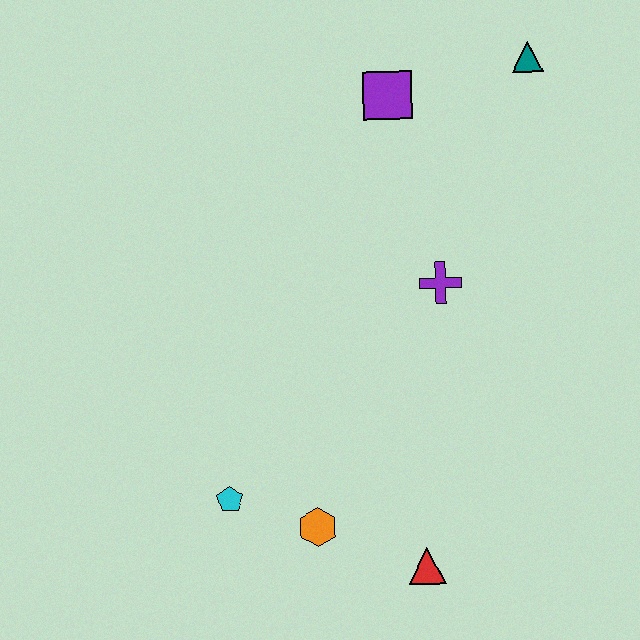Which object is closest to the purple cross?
The purple square is closest to the purple cross.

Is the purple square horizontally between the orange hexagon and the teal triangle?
Yes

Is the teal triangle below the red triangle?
No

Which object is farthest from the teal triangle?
The cyan pentagon is farthest from the teal triangle.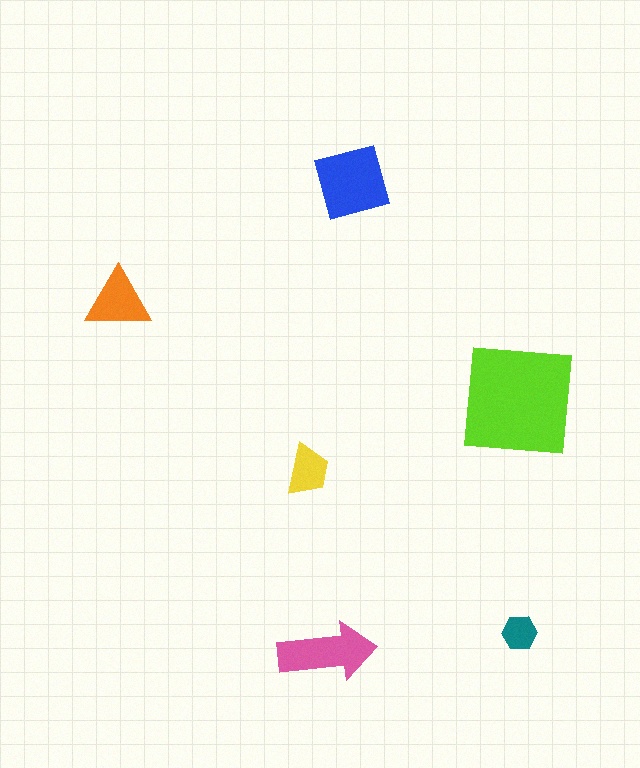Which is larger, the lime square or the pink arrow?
The lime square.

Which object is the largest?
The lime square.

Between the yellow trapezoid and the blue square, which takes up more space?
The blue square.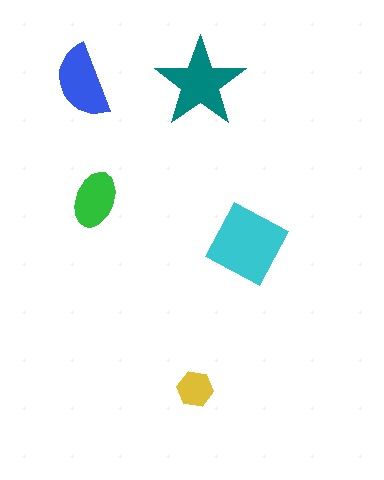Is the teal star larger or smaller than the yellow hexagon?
Larger.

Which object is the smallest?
The yellow hexagon.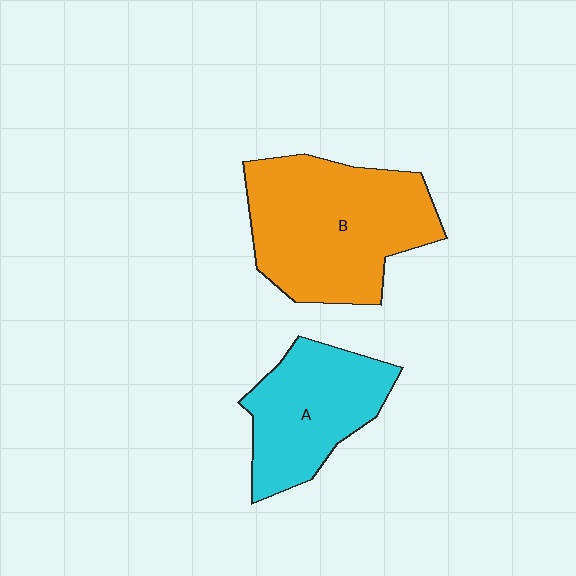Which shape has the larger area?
Shape B (orange).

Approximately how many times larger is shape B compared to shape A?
Approximately 1.5 times.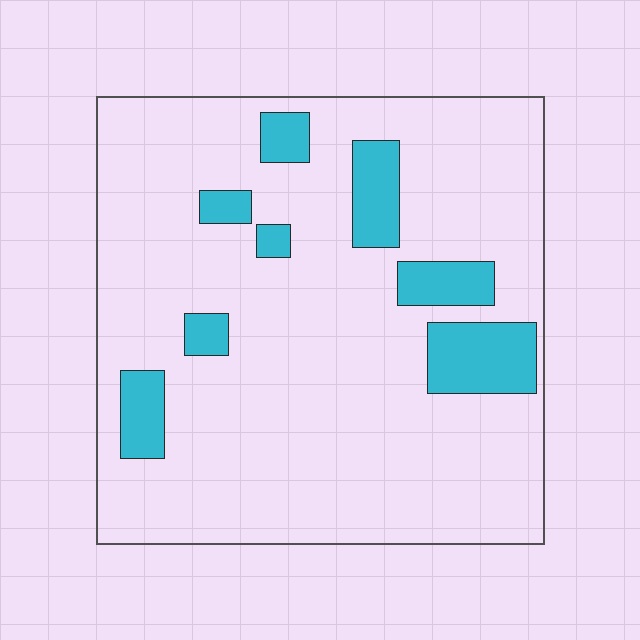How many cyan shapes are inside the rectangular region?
8.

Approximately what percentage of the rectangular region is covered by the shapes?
Approximately 15%.